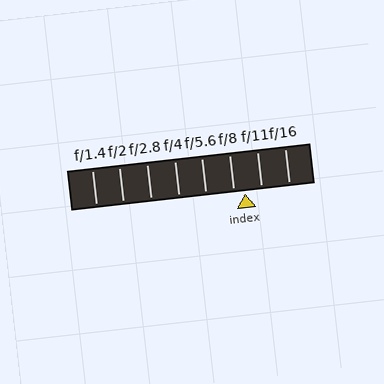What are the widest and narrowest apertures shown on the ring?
The widest aperture shown is f/1.4 and the narrowest is f/16.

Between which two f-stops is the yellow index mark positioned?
The index mark is between f/8 and f/11.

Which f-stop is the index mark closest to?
The index mark is closest to f/8.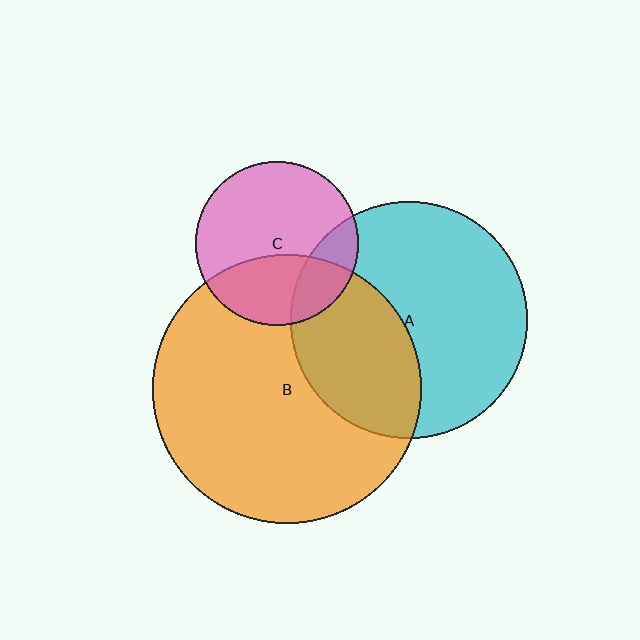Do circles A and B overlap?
Yes.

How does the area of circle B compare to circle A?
Approximately 1.3 times.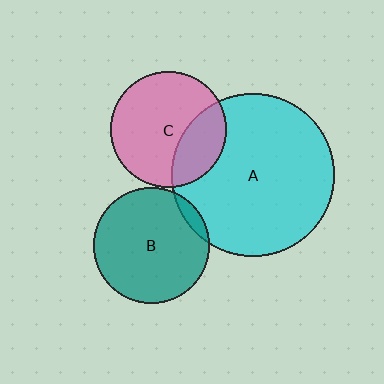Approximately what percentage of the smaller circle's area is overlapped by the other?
Approximately 30%.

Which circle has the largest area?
Circle A (cyan).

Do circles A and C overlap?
Yes.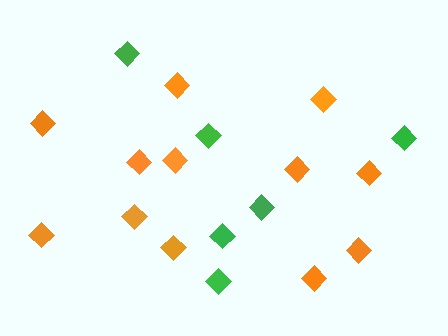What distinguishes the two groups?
There are 2 groups: one group of green diamonds (6) and one group of orange diamonds (12).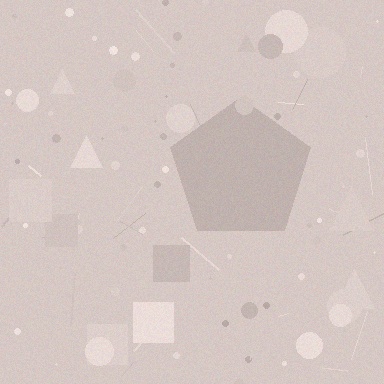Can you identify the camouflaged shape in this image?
The camouflaged shape is a pentagon.